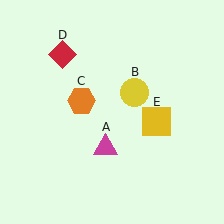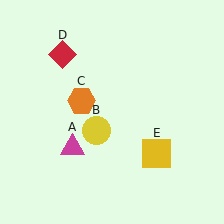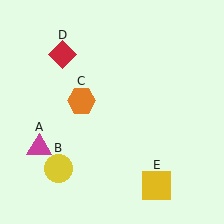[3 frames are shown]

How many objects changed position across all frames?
3 objects changed position: magenta triangle (object A), yellow circle (object B), yellow square (object E).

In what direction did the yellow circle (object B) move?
The yellow circle (object B) moved down and to the left.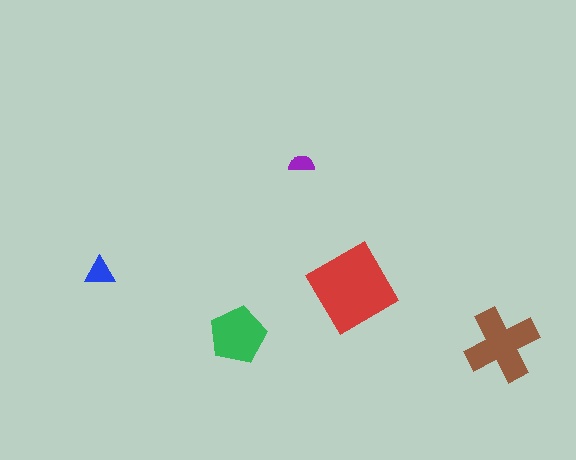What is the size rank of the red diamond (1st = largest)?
1st.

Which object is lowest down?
The brown cross is bottommost.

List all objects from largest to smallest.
The red diamond, the brown cross, the green pentagon, the blue triangle, the purple semicircle.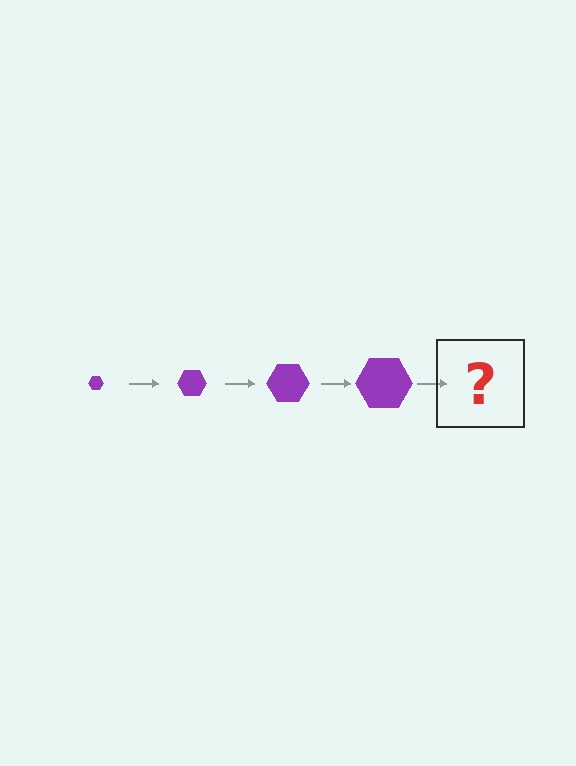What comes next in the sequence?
The next element should be a purple hexagon, larger than the previous one.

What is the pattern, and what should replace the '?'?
The pattern is that the hexagon gets progressively larger each step. The '?' should be a purple hexagon, larger than the previous one.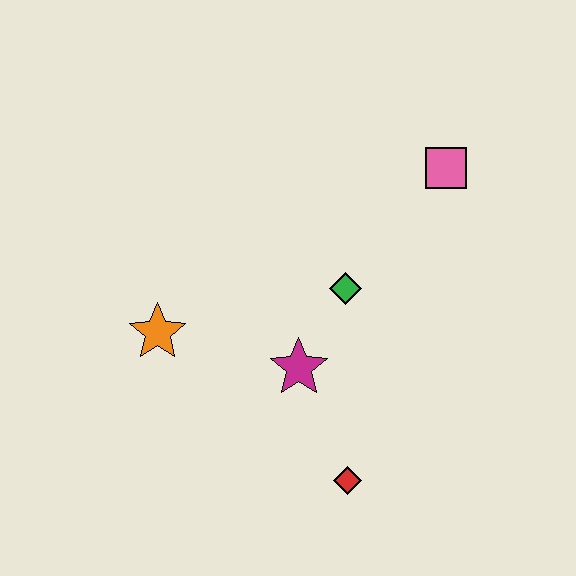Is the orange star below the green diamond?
Yes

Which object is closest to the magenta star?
The green diamond is closest to the magenta star.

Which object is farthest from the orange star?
The pink square is farthest from the orange star.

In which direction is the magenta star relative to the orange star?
The magenta star is to the right of the orange star.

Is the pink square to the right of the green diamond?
Yes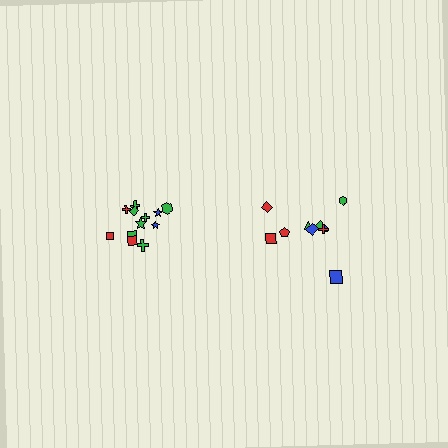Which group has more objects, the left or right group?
The left group.